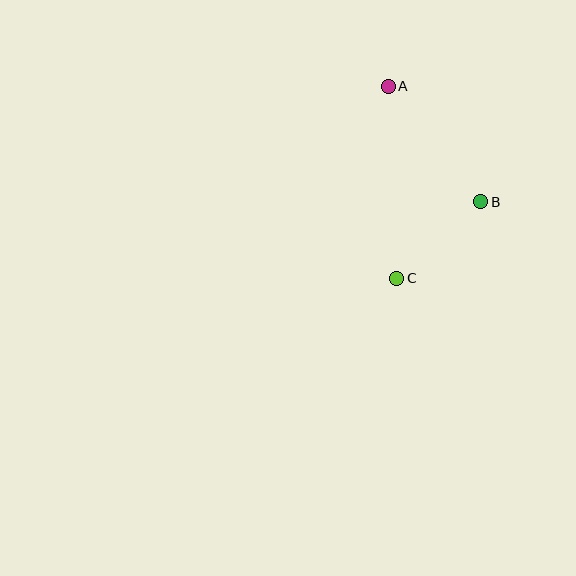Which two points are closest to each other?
Points B and C are closest to each other.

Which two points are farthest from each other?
Points A and C are farthest from each other.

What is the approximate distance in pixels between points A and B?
The distance between A and B is approximately 148 pixels.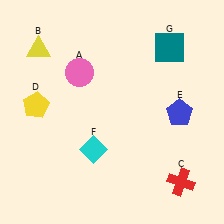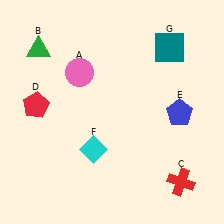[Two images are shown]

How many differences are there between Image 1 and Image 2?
There are 2 differences between the two images.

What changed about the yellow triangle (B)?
In Image 1, B is yellow. In Image 2, it changed to green.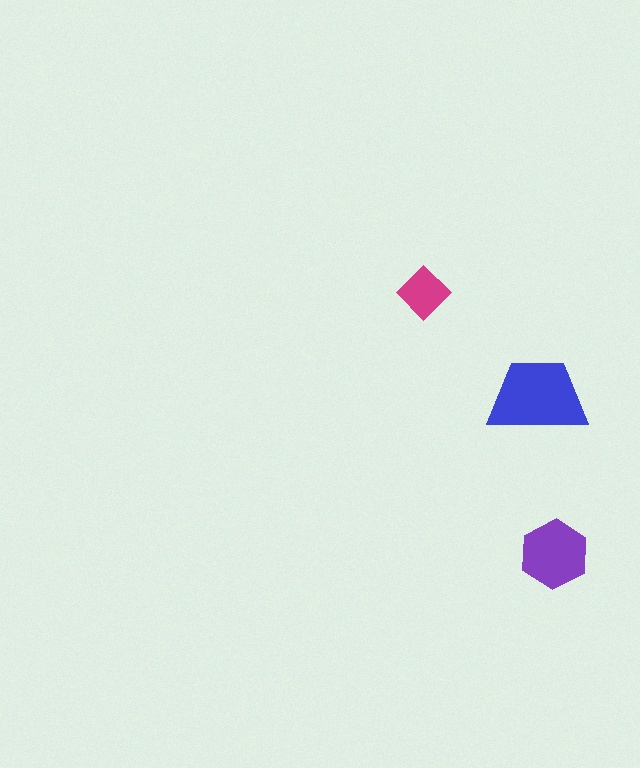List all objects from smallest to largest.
The magenta diamond, the purple hexagon, the blue trapezoid.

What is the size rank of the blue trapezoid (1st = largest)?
1st.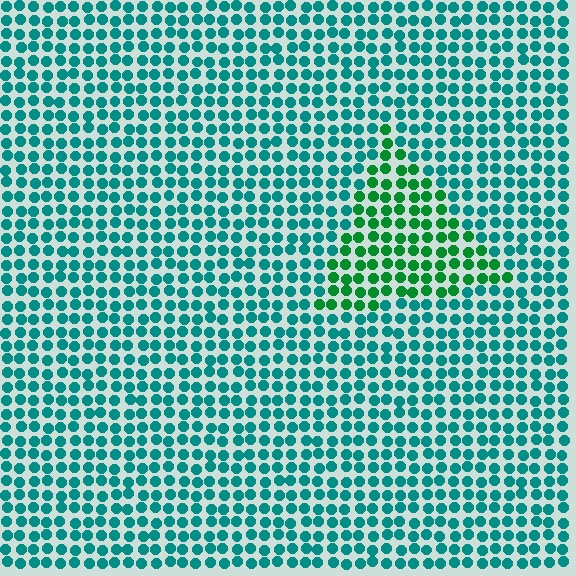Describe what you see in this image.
The image is filled with small teal elements in a uniform arrangement. A triangle-shaped region is visible where the elements are tinted to a slightly different hue, forming a subtle color boundary.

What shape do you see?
I see a triangle.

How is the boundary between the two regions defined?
The boundary is defined purely by a slight shift in hue (about 39 degrees). Spacing, size, and orientation are identical on both sides.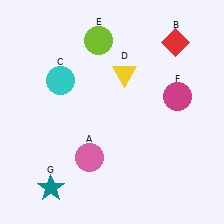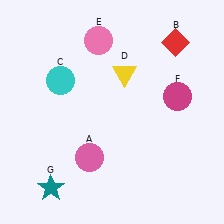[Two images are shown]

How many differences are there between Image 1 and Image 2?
There is 1 difference between the two images.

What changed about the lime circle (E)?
In Image 1, E is lime. In Image 2, it changed to pink.